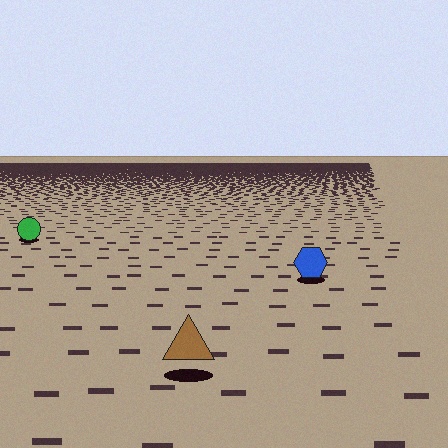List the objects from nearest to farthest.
From nearest to farthest: the brown triangle, the blue hexagon, the green circle.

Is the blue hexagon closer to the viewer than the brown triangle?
No. The brown triangle is closer — you can tell from the texture gradient: the ground texture is coarser near it.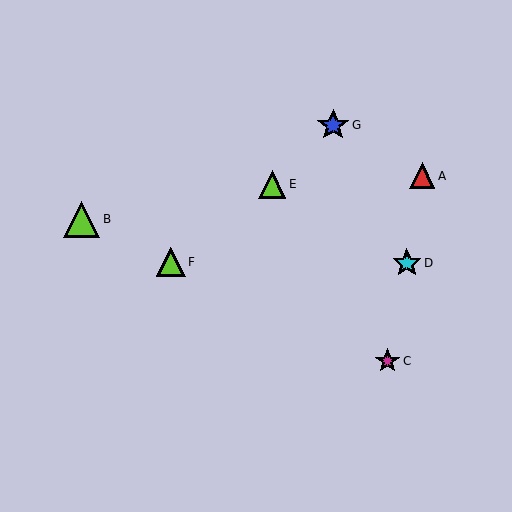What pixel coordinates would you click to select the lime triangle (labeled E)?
Click at (272, 184) to select the lime triangle E.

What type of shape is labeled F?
Shape F is a lime triangle.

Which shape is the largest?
The lime triangle (labeled B) is the largest.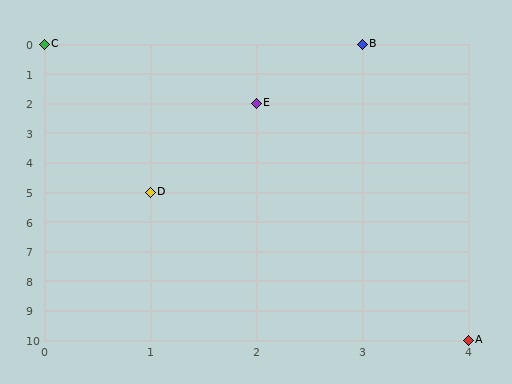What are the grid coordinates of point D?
Point D is at grid coordinates (1, 5).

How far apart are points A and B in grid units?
Points A and B are 1 column and 10 rows apart (about 10.0 grid units diagonally).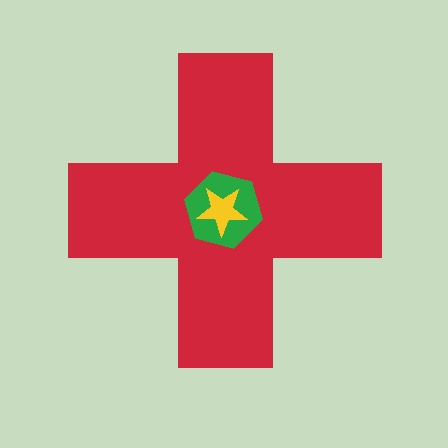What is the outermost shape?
The red cross.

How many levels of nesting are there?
3.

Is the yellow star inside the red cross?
Yes.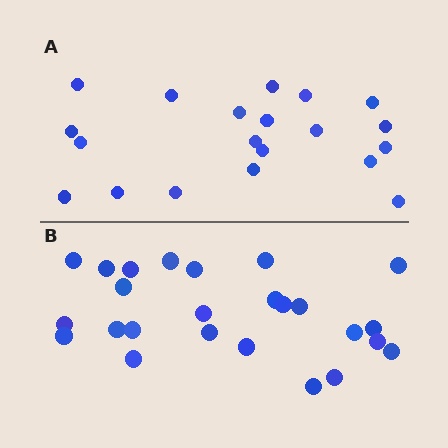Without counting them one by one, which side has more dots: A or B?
Region B (the bottom region) has more dots.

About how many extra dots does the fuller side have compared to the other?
Region B has about 5 more dots than region A.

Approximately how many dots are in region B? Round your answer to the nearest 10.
About 20 dots. (The exact count is 25, which rounds to 20.)